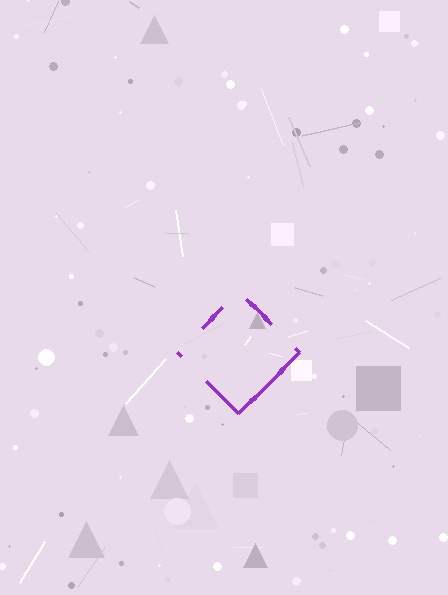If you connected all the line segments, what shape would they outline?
They would outline a diamond.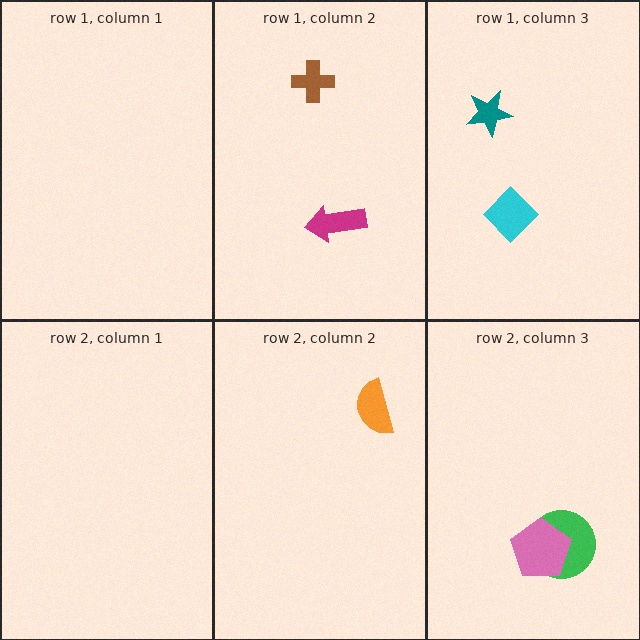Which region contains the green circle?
The row 2, column 3 region.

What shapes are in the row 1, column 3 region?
The teal star, the cyan diamond.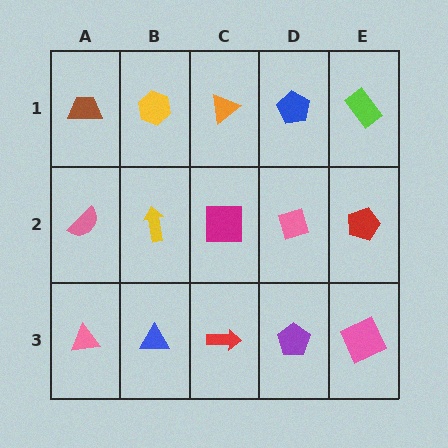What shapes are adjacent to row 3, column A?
A pink semicircle (row 2, column A), a blue triangle (row 3, column B).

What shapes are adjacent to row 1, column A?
A pink semicircle (row 2, column A), a yellow hexagon (row 1, column B).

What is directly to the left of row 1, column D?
An orange triangle.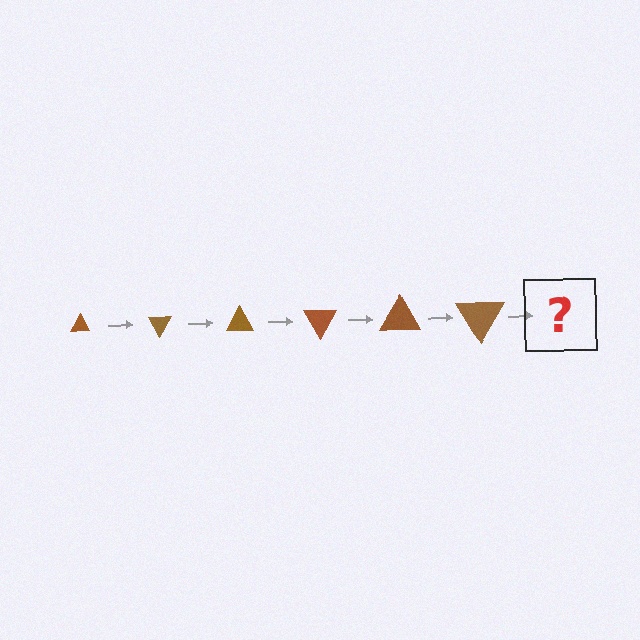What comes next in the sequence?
The next element should be a triangle, larger than the previous one and rotated 360 degrees from the start.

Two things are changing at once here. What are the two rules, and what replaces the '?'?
The two rules are that the triangle grows larger each step and it rotates 60 degrees each step. The '?' should be a triangle, larger than the previous one and rotated 360 degrees from the start.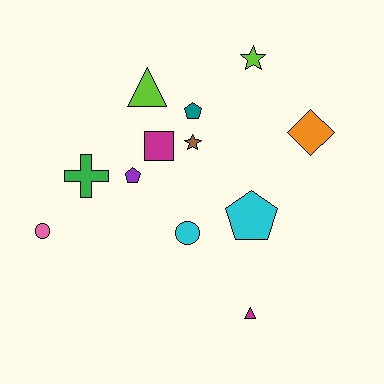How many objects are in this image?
There are 12 objects.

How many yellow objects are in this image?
There are no yellow objects.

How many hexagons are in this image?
There are no hexagons.